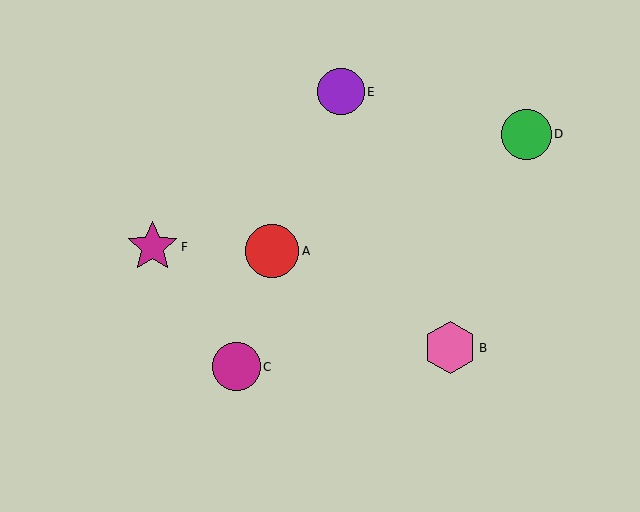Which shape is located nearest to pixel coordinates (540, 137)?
The green circle (labeled D) at (526, 134) is nearest to that location.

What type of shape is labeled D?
Shape D is a green circle.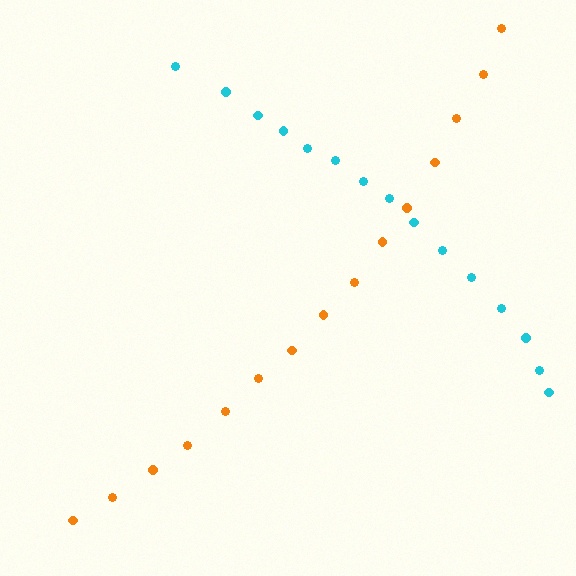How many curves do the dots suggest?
There are 2 distinct paths.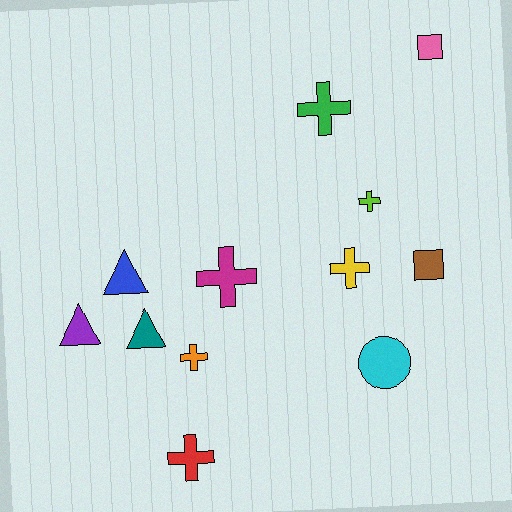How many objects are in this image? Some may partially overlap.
There are 12 objects.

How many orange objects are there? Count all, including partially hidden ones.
There is 1 orange object.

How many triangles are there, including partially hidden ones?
There are 3 triangles.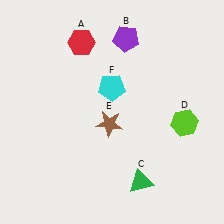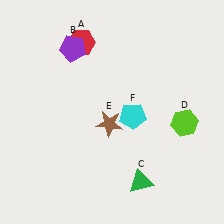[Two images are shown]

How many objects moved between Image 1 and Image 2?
2 objects moved between the two images.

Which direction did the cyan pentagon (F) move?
The cyan pentagon (F) moved down.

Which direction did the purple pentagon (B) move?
The purple pentagon (B) moved left.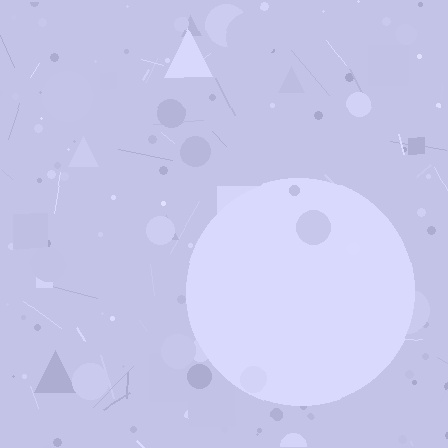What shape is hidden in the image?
A circle is hidden in the image.